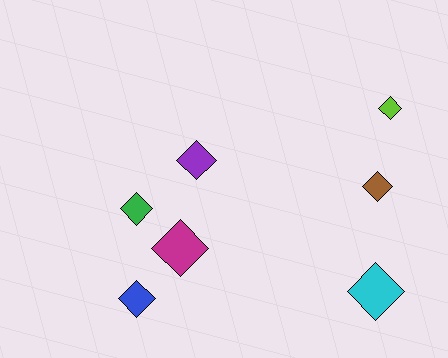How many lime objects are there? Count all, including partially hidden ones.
There is 1 lime object.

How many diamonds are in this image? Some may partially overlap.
There are 7 diamonds.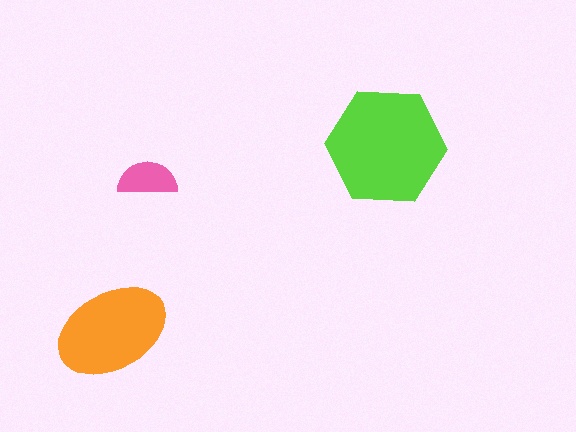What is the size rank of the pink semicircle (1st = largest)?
3rd.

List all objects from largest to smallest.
The lime hexagon, the orange ellipse, the pink semicircle.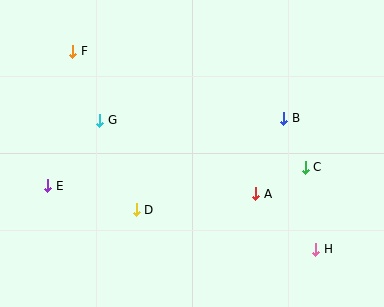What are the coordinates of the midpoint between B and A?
The midpoint between B and A is at (270, 156).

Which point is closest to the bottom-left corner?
Point E is closest to the bottom-left corner.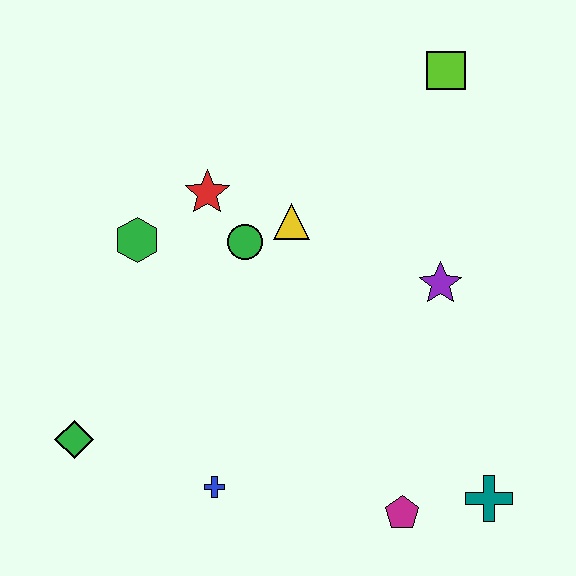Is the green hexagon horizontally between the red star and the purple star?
No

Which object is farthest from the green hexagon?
The teal cross is farthest from the green hexagon.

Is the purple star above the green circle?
No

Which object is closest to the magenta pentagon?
The teal cross is closest to the magenta pentagon.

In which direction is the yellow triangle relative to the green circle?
The yellow triangle is to the right of the green circle.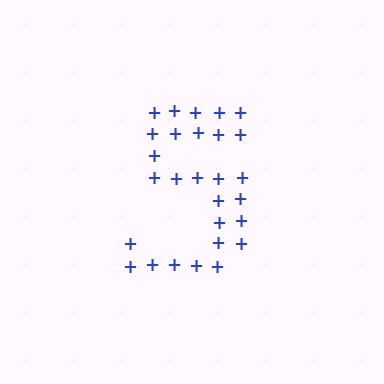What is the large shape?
The large shape is the digit 5.